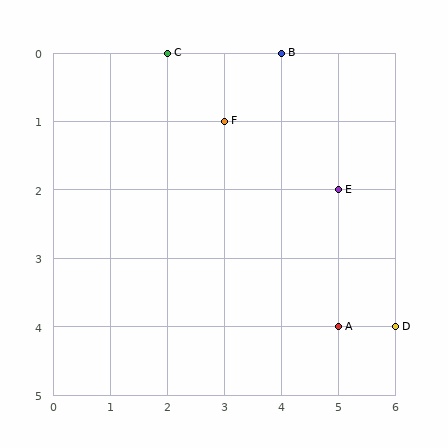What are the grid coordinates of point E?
Point E is at grid coordinates (5, 2).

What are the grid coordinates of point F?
Point F is at grid coordinates (3, 1).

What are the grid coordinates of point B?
Point B is at grid coordinates (4, 0).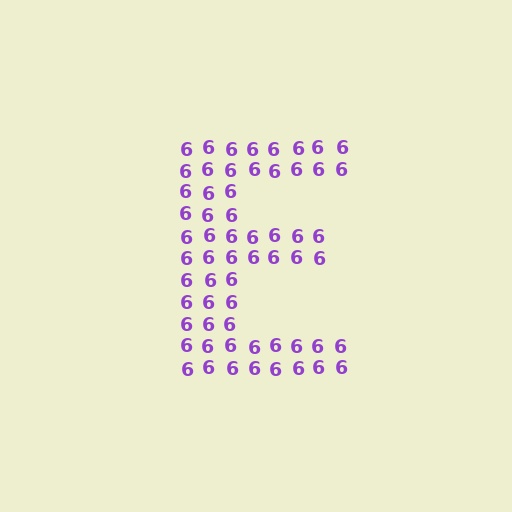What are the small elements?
The small elements are digit 6's.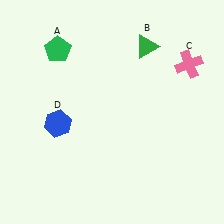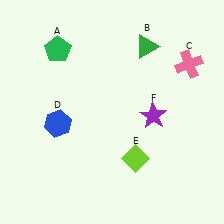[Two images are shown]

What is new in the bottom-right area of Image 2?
A purple star (F) was added in the bottom-right area of Image 2.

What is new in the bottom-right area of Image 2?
A lime diamond (E) was added in the bottom-right area of Image 2.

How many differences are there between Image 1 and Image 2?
There are 2 differences between the two images.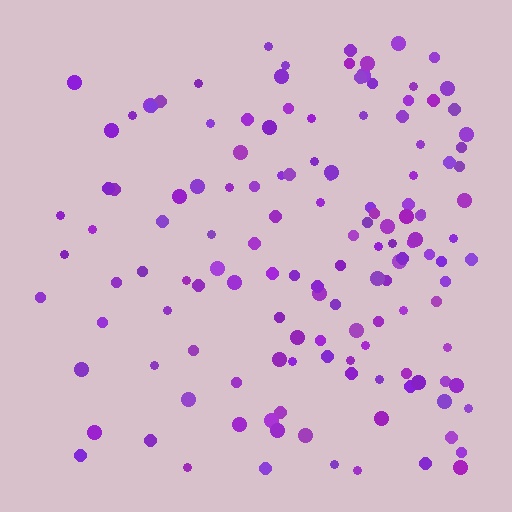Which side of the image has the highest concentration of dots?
The right.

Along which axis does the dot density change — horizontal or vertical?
Horizontal.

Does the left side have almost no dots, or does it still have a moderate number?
Still a moderate number, just noticeably fewer than the right.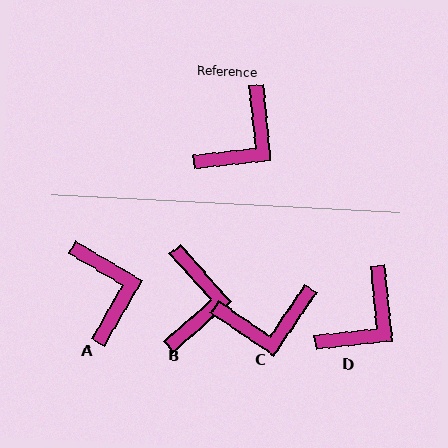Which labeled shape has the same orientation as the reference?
D.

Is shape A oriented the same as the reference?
No, it is off by about 54 degrees.